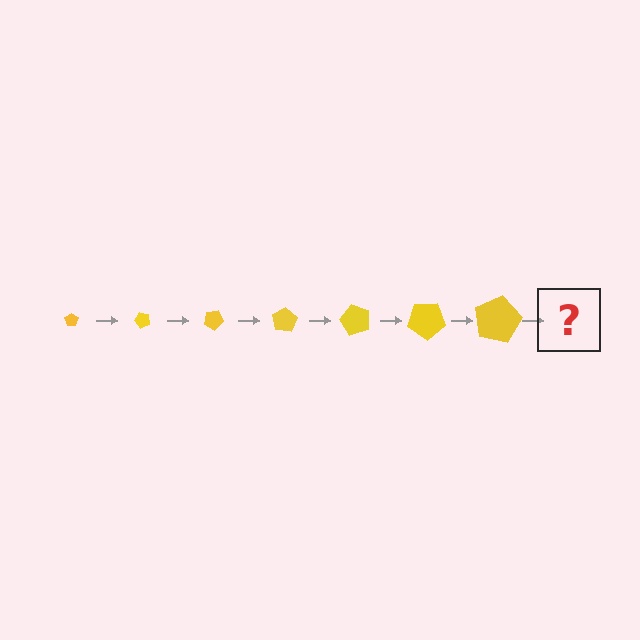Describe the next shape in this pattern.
It should be a pentagon, larger than the previous one and rotated 350 degrees from the start.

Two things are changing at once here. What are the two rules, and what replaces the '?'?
The two rules are that the pentagon grows larger each step and it rotates 50 degrees each step. The '?' should be a pentagon, larger than the previous one and rotated 350 degrees from the start.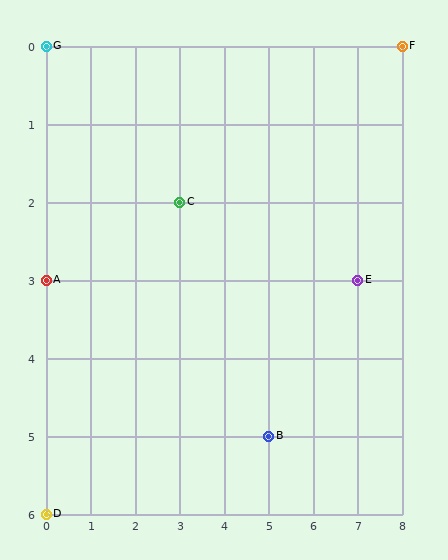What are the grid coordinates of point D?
Point D is at grid coordinates (0, 6).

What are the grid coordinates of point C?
Point C is at grid coordinates (3, 2).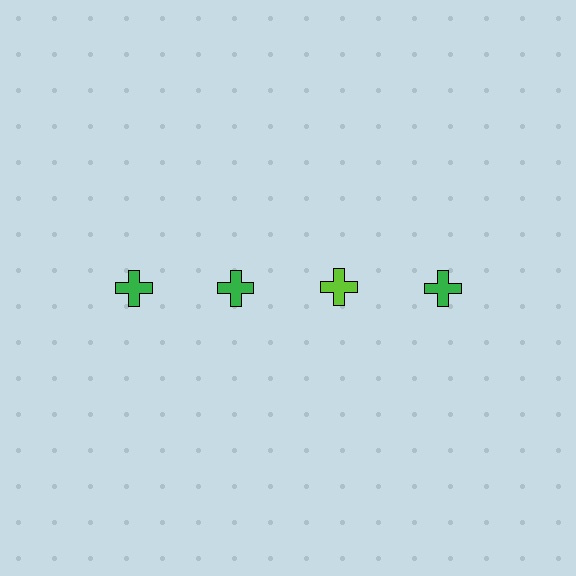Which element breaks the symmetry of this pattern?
The lime cross in the top row, center column breaks the symmetry. All other shapes are green crosses.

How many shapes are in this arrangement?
There are 4 shapes arranged in a grid pattern.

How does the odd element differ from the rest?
It has a different color: lime instead of green.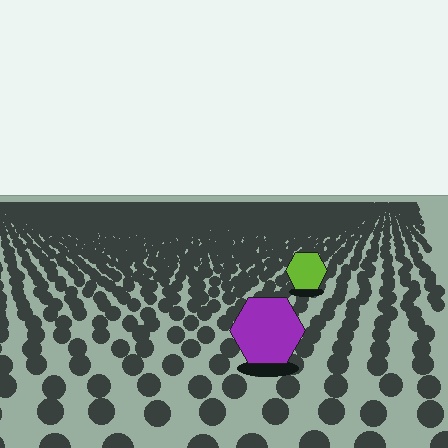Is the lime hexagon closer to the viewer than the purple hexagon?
No. The purple hexagon is closer — you can tell from the texture gradient: the ground texture is coarser near it.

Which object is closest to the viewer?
The purple hexagon is closest. The texture marks near it are larger and more spread out.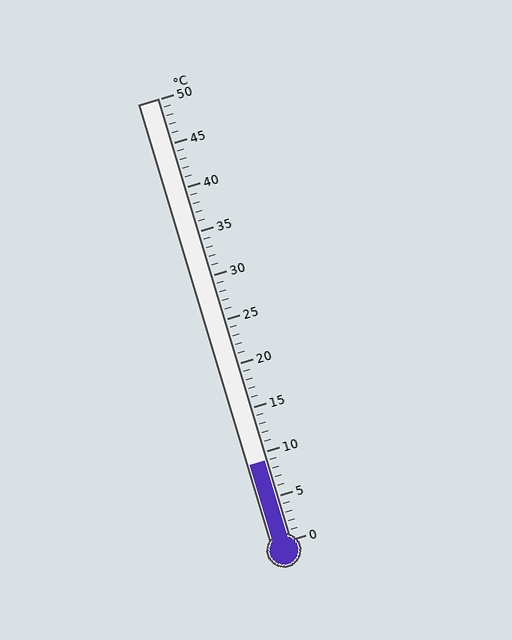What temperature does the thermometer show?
The thermometer shows approximately 9°C.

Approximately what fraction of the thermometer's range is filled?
The thermometer is filled to approximately 20% of its range.